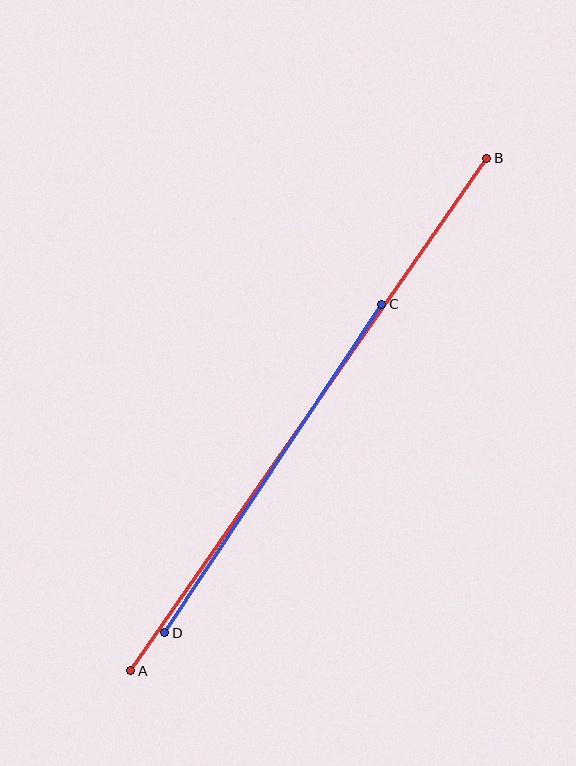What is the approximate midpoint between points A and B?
The midpoint is at approximately (309, 415) pixels.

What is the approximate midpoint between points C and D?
The midpoint is at approximately (273, 469) pixels.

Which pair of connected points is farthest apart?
Points A and B are farthest apart.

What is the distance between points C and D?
The distance is approximately 394 pixels.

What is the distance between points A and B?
The distance is approximately 624 pixels.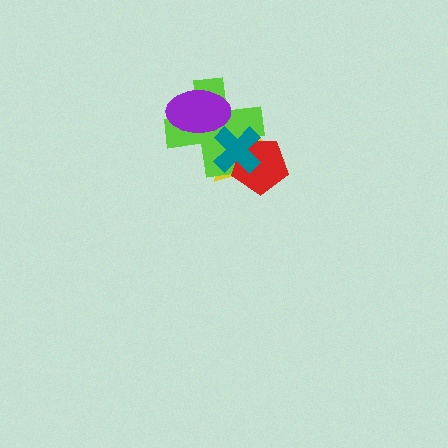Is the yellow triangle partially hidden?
Yes, it is partially covered by another shape.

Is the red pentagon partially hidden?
Yes, it is partially covered by another shape.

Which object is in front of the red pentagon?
The teal cross is in front of the red pentagon.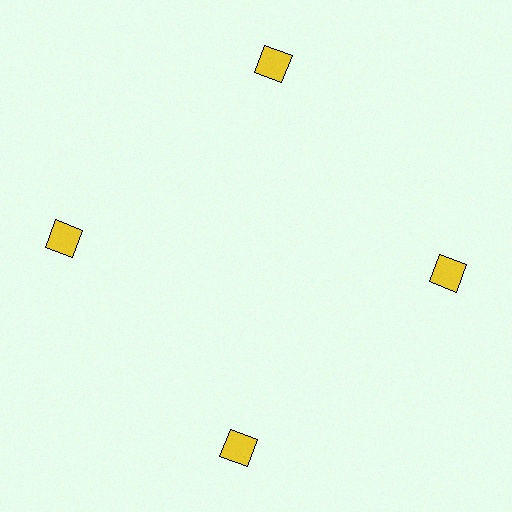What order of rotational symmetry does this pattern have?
This pattern has 4-fold rotational symmetry.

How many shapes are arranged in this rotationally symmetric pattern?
There are 4 shapes, arranged in 4 groups of 1.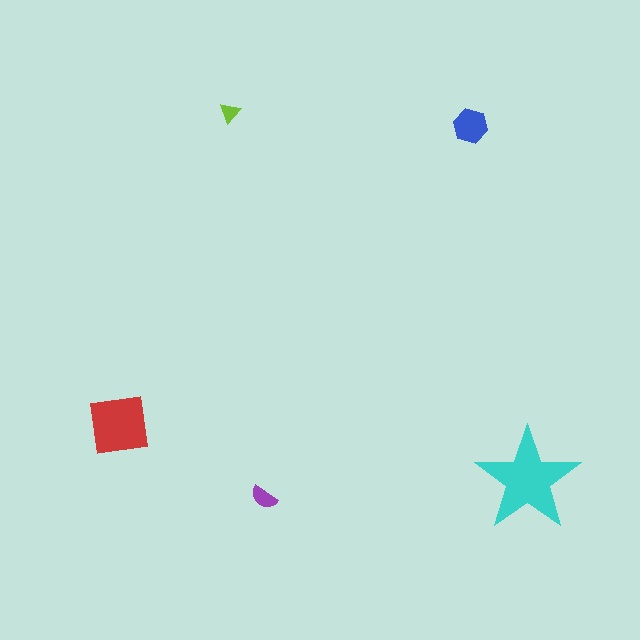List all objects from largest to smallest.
The cyan star, the red square, the blue hexagon, the purple semicircle, the lime triangle.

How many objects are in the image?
There are 5 objects in the image.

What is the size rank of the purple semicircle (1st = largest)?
4th.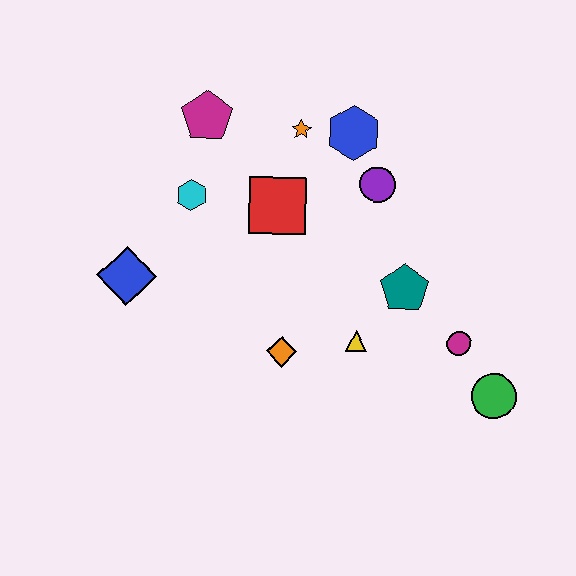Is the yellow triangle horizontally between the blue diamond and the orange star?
No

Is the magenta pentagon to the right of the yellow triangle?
No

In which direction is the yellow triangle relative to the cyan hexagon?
The yellow triangle is to the right of the cyan hexagon.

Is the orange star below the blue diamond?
No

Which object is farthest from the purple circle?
The blue diamond is farthest from the purple circle.